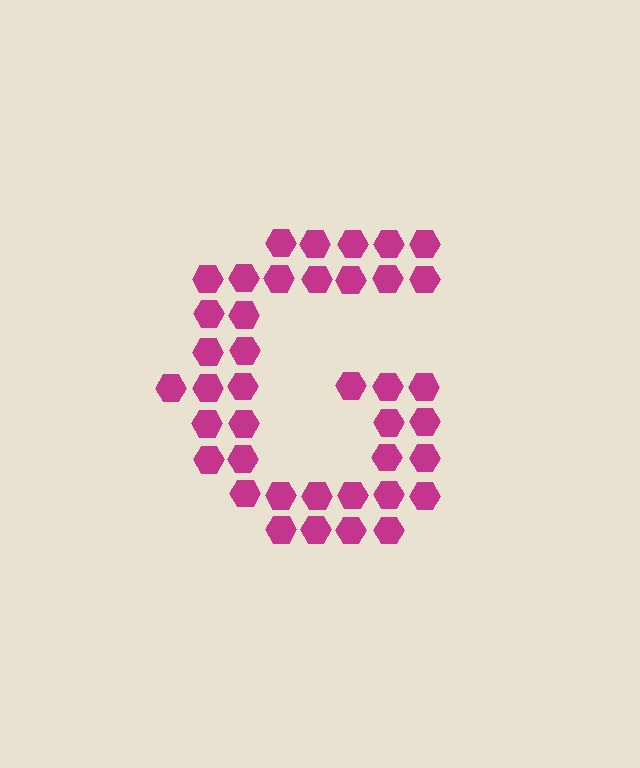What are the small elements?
The small elements are hexagons.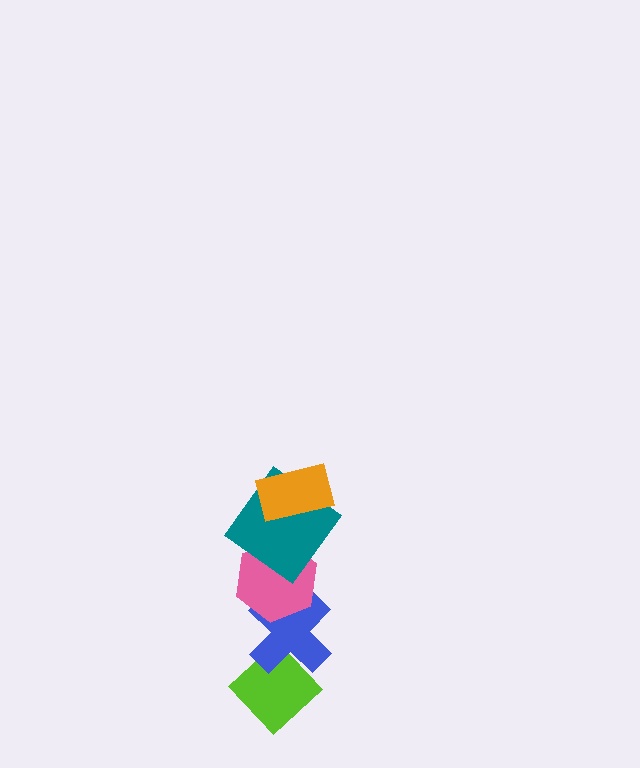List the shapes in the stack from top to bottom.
From top to bottom: the orange rectangle, the teal diamond, the pink hexagon, the blue cross, the lime diamond.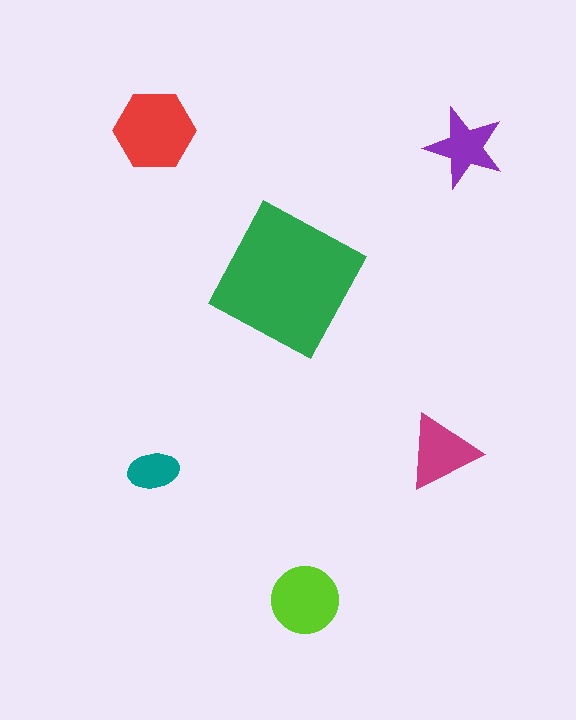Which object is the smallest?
The teal ellipse.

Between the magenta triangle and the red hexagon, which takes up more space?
The red hexagon.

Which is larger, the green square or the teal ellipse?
The green square.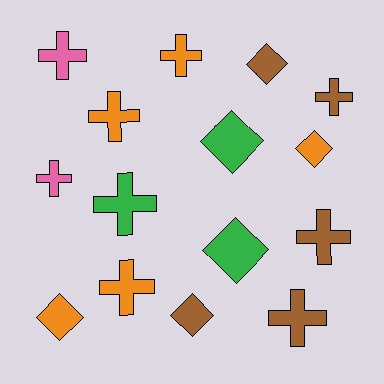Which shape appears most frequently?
Cross, with 9 objects.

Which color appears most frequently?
Brown, with 5 objects.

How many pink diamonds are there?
There are no pink diamonds.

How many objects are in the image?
There are 15 objects.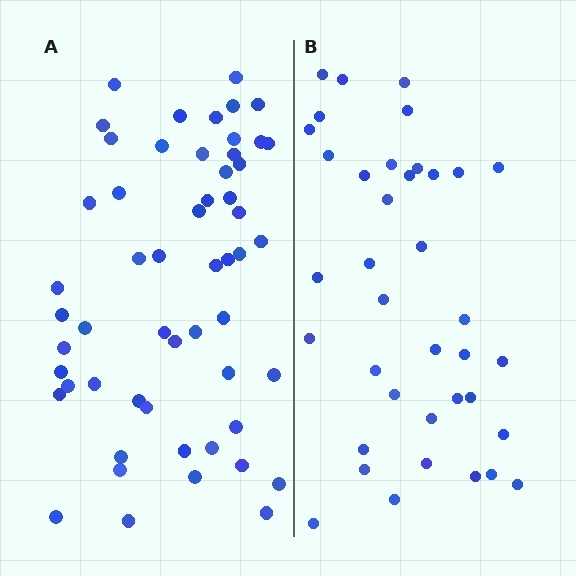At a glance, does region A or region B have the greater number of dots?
Region A (the left region) has more dots.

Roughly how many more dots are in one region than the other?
Region A has approximately 15 more dots than region B.